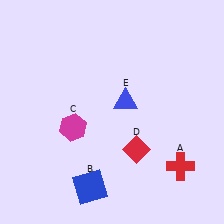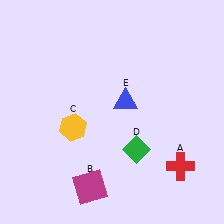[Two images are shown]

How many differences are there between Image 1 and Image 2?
There are 3 differences between the two images.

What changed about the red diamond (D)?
In Image 1, D is red. In Image 2, it changed to green.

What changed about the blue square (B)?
In Image 1, B is blue. In Image 2, it changed to magenta.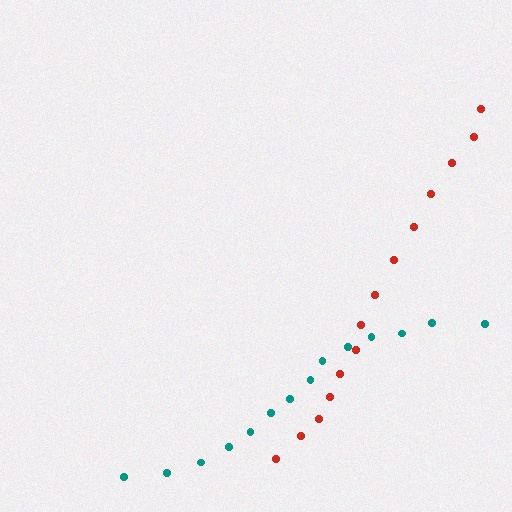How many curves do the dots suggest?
There are 2 distinct paths.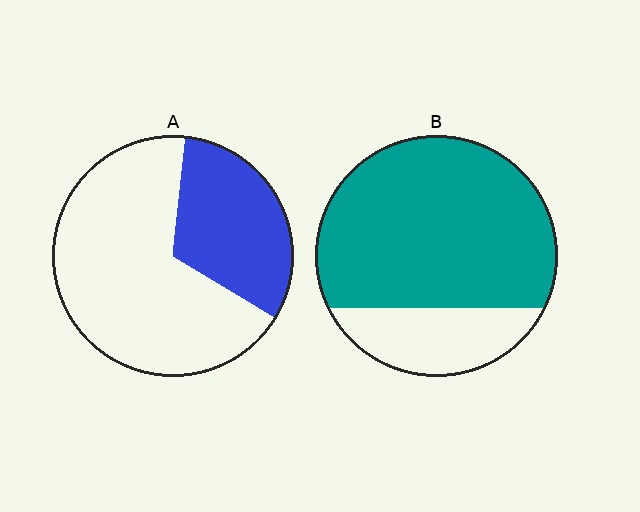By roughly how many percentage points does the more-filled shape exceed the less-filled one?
By roughly 45 percentage points (B over A).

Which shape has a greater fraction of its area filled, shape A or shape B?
Shape B.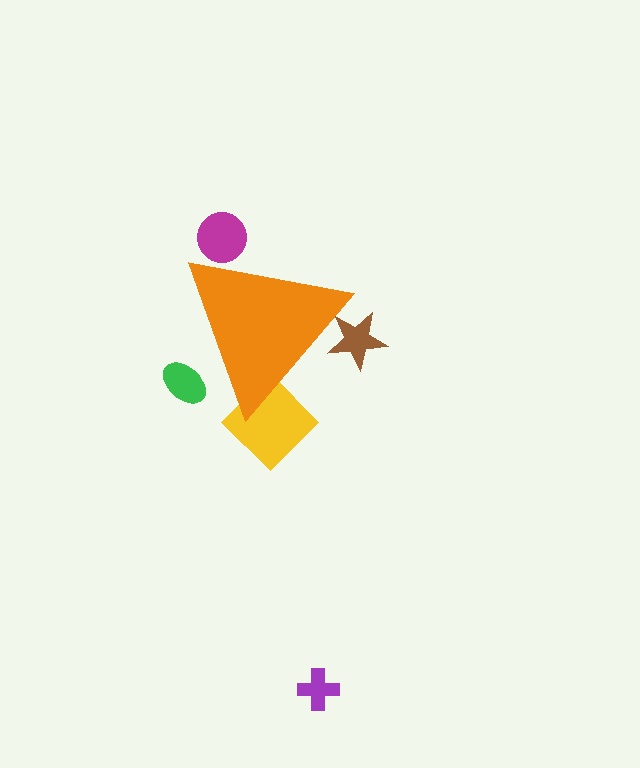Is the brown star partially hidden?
Yes, the brown star is partially hidden behind the orange triangle.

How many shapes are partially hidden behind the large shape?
4 shapes are partially hidden.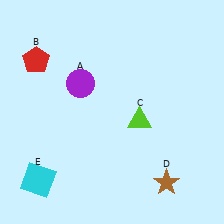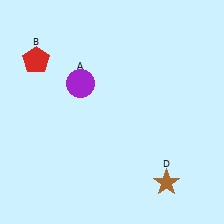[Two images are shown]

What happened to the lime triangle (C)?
The lime triangle (C) was removed in Image 2. It was in the bottom-right area of Image 1.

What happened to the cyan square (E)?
The cyan square (E) was removed in Image 2. It was in the bottom-left area of Image 1.